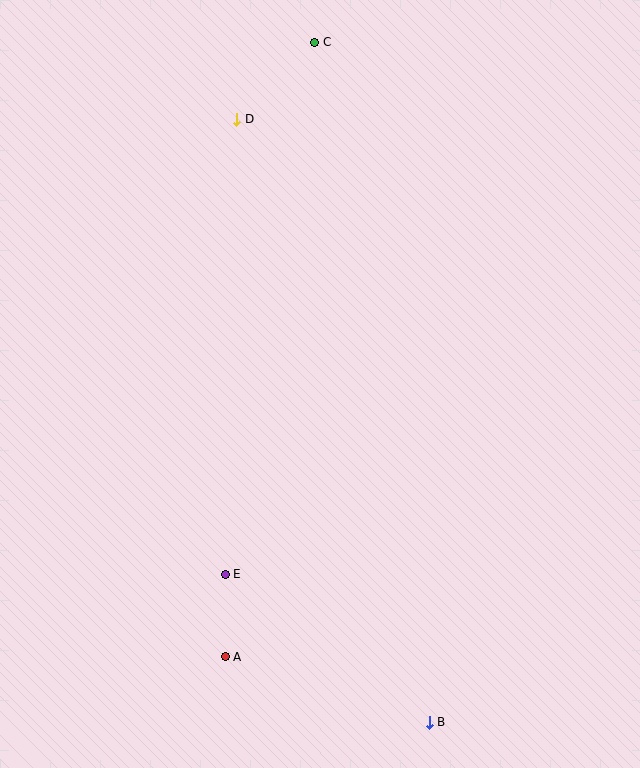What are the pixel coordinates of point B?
Point B is at (429, 722).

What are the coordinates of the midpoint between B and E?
The midpoint between B and E is at (327, 648).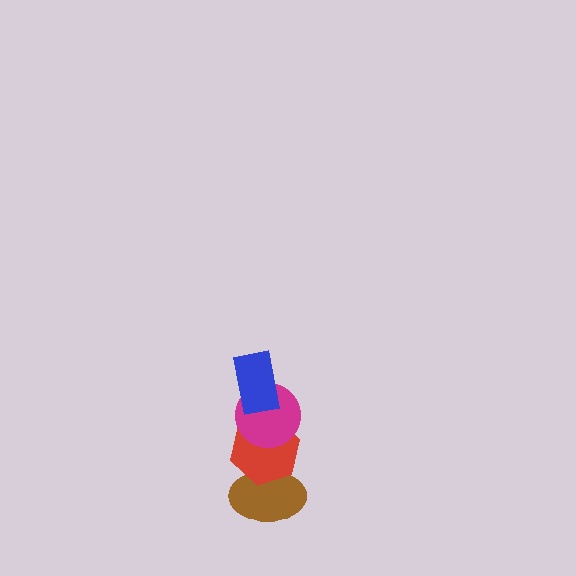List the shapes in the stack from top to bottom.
From top to bottom: the blue rectangle, the magenta circle, the red hexagon, the brown ellipse.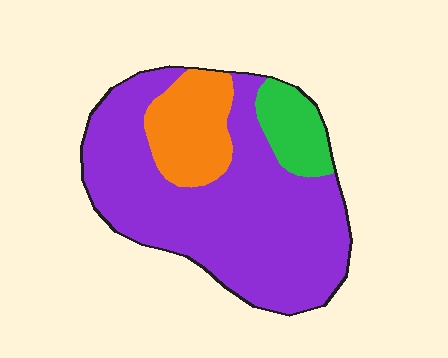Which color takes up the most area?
Purple, at roughly 70%.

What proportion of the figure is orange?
Orange covers 17% of the figure.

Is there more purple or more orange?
Purple.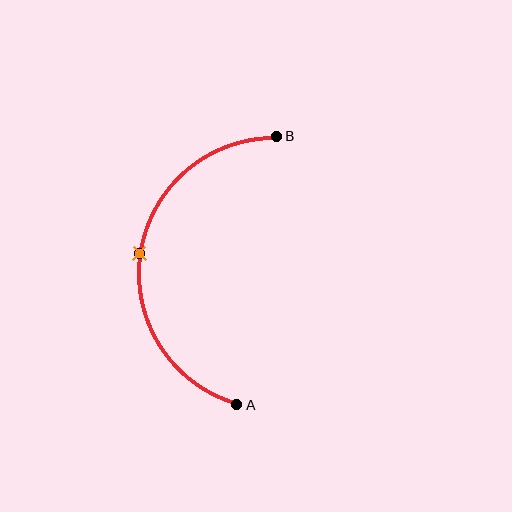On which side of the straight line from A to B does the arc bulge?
The arc bulges to the left of the straight line connecting A and B.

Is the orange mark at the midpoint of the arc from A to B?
Yes. The orange mark lies on the arc at equal arc-length from both A and B — it is the arc midpoint.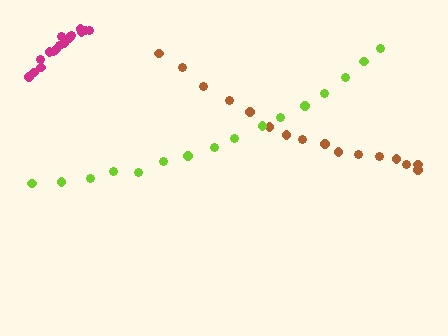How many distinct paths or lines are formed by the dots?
There are 3 distinct paths.